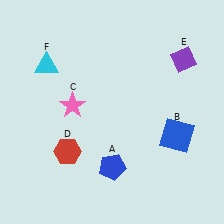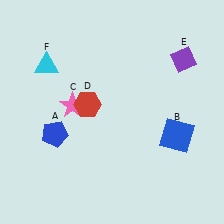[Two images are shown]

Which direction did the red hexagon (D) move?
The red hexagon (D) moved up.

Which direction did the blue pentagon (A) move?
The blue pentagon (A) moved left.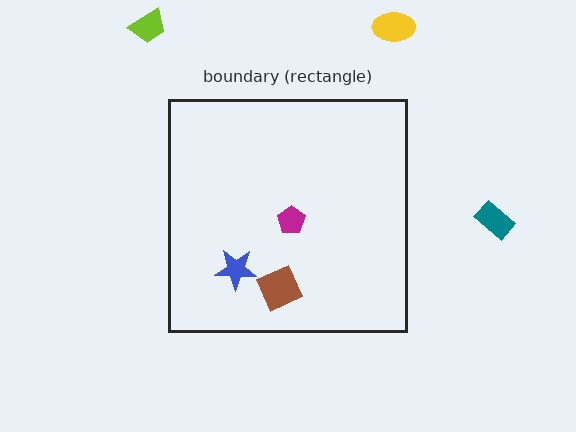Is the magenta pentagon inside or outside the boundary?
Inside.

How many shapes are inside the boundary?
3 inside, 3 outside.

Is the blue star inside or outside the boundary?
Inside.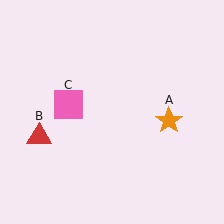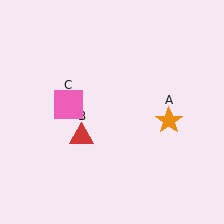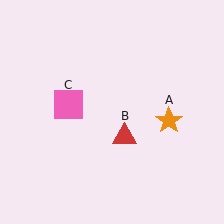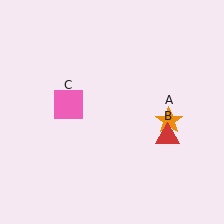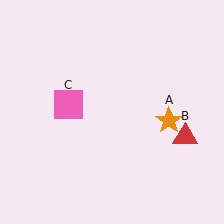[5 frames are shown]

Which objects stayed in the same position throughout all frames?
Orange star (object A) and pink square (object C) remained stationary.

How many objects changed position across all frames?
1 object changed position: red triangle (object B).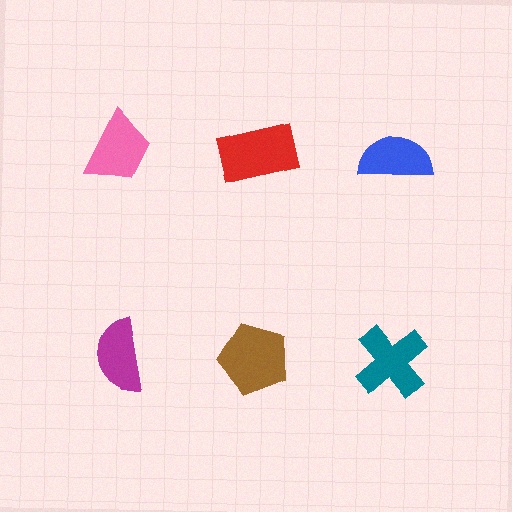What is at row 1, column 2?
A red rectangle.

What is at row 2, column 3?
A teal cross.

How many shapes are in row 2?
3 shapes.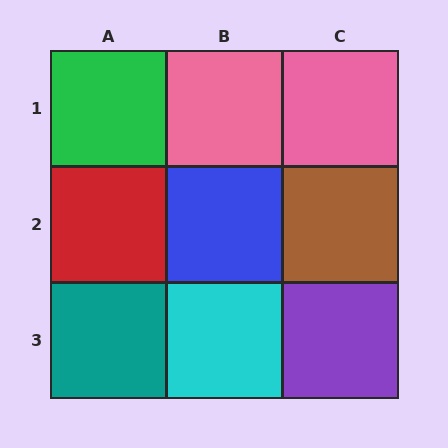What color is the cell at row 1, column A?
Green.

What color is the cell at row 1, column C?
Pink.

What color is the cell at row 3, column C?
Purple.